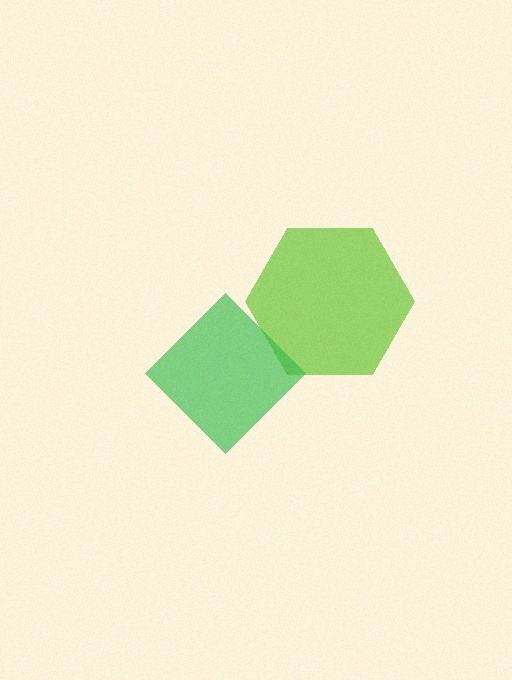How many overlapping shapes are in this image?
There are 2 overlapping shapes in the image.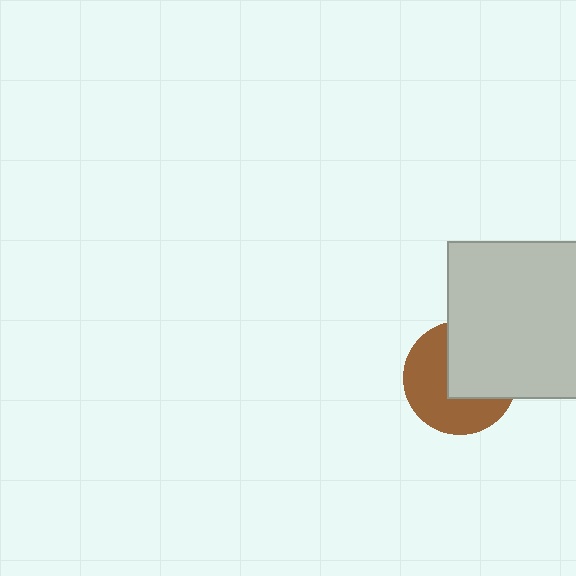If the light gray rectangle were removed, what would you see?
You would see the complete brown circle.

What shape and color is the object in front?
The object in front is a light gray rectangle.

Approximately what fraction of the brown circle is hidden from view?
Roughly 46% of the brown circle is hidden behind the light gray rectangle.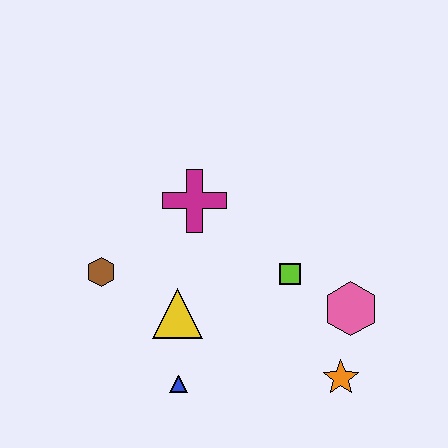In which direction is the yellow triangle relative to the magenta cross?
The yellow triangle is below the magenta cross.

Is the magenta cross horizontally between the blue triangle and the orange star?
Yes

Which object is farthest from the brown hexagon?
The orange star is farthest from the brown hexagon.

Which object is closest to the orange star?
The pink hexagon is closest to the orange star.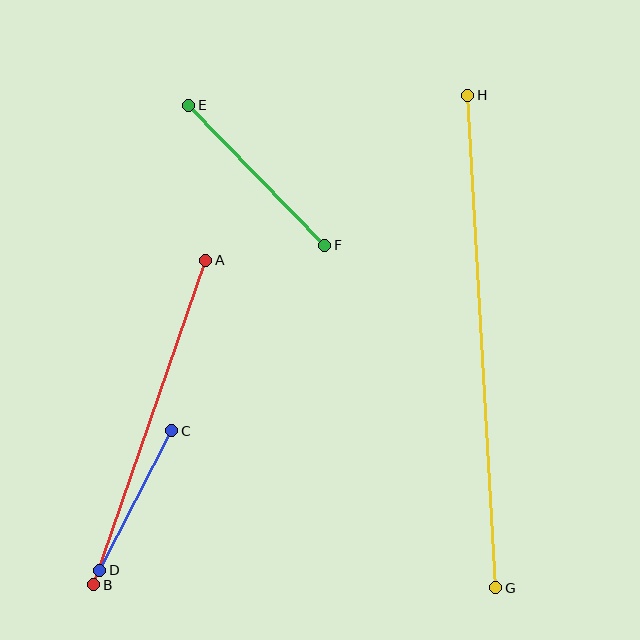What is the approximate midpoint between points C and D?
The midpoint is at approximately (136, 500) pixels.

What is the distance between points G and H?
The distance is approximately 493 pixels.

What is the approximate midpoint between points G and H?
The midpoint is at approximately (482, 342) pixels.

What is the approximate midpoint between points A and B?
The midpoint is at approximately (150, 422) pixels.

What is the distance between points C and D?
The distance is approximately 157 pixels.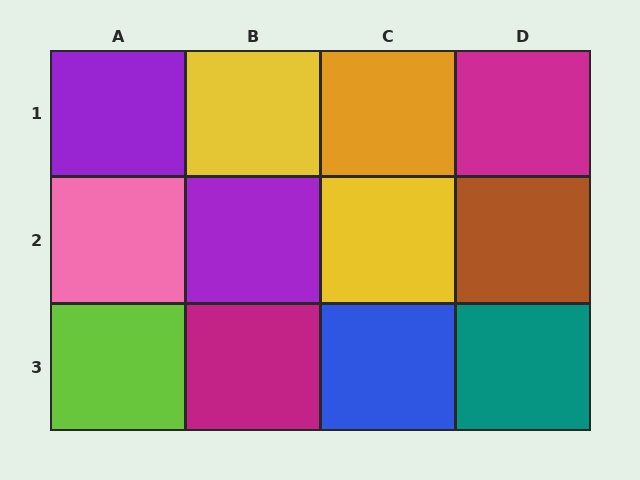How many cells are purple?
2 cells are purple.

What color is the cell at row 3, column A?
Lime.